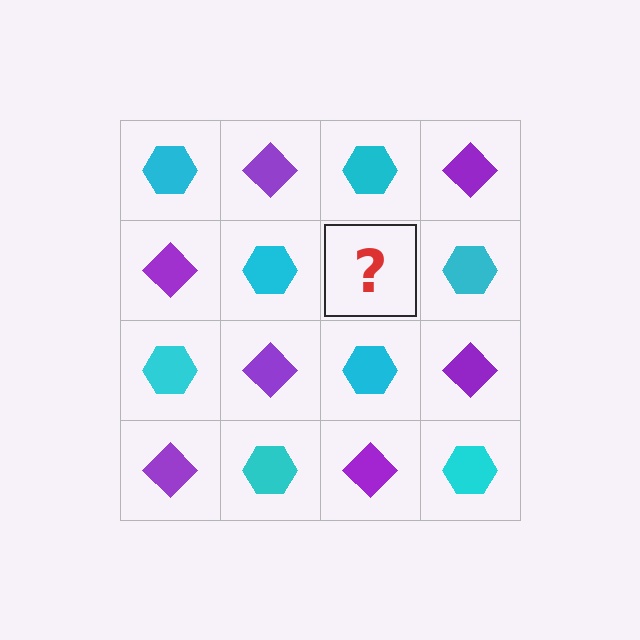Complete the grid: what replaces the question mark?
The question mark should be replaced with a purple diamond.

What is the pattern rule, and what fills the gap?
The rule is that it alternates cyan hexagon and purple diamond in a checkerboard pattern. The gap should be filled with a purple diamond.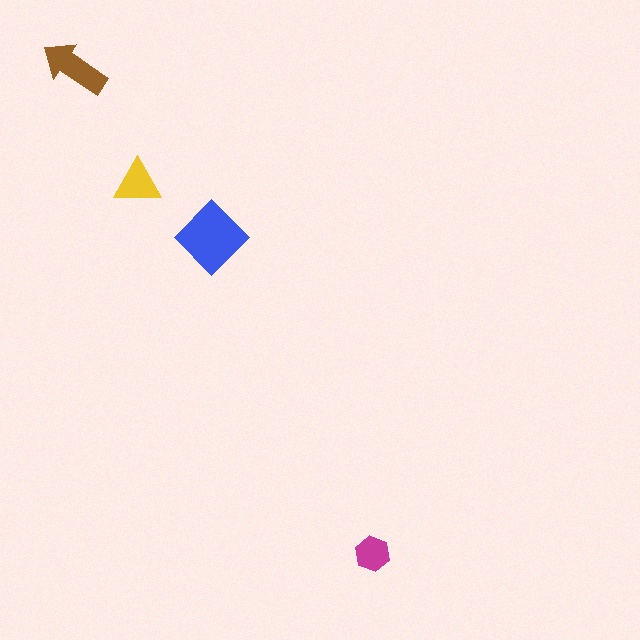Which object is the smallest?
The magenta hexagon.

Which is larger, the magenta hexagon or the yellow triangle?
The yellow triangle.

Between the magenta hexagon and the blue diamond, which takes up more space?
The blue diamond.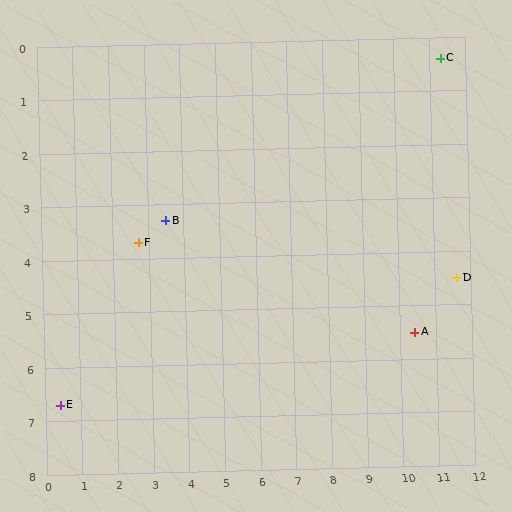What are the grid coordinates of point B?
Point B is at approximately (3.5, 3.3).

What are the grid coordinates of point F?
Point F is at approximately (2.7, 3.7).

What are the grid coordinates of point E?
Point E is at approximately (0.4, 6.7).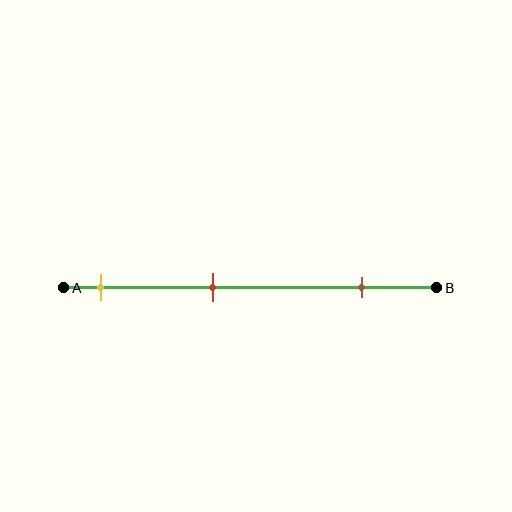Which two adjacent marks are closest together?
The yellow and red marks are the closest adjacent pair.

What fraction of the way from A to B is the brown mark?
The brown mark is approximately 80% (0.8) of the way from A to B.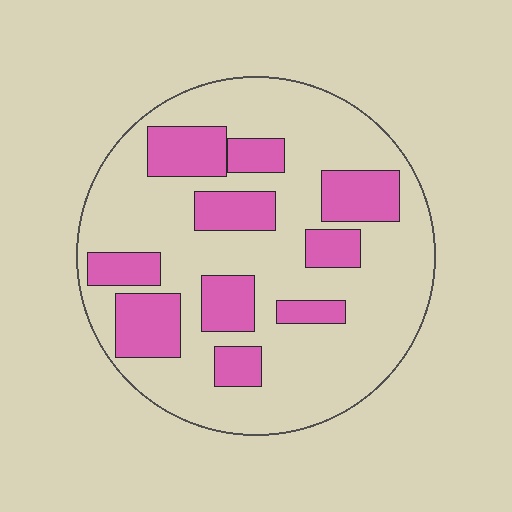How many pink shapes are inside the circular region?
10.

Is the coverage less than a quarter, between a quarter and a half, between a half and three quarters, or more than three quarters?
Between a quarter and a half.